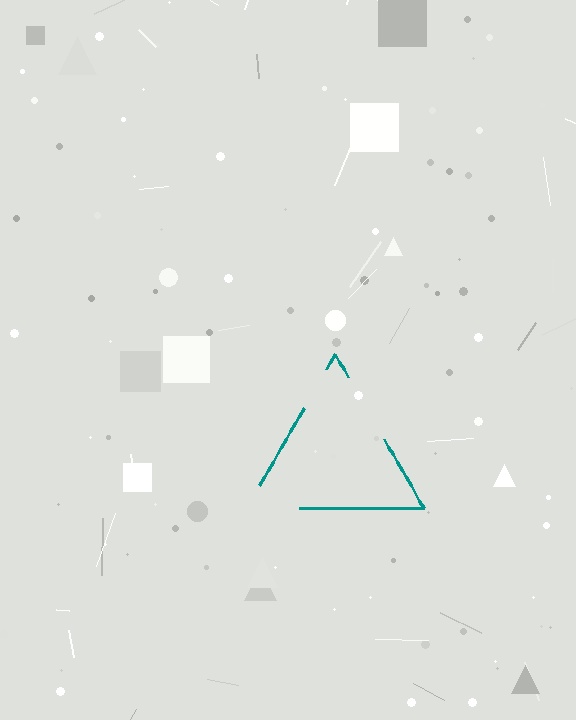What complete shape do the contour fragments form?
The contour fragments form a triangle.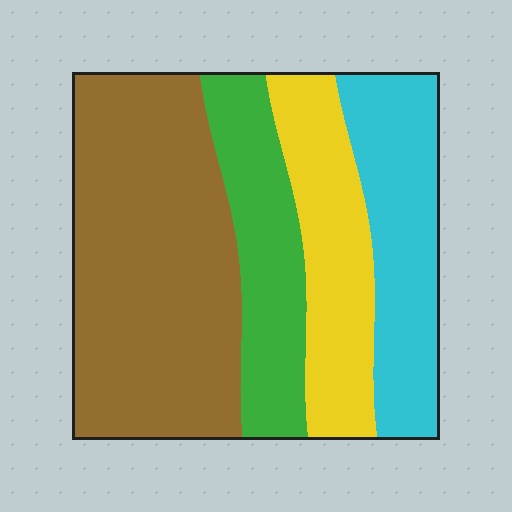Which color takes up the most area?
Brown, at roughly 45%.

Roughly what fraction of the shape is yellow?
Yellow covers about 20% of the shape.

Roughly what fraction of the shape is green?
Green takes up about one sixth (1/6) of the shape.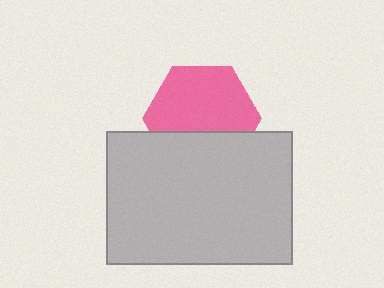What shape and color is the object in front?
The object in front is a light gray rectangle.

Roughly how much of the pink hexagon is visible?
Most of it is visible (roughly 66%).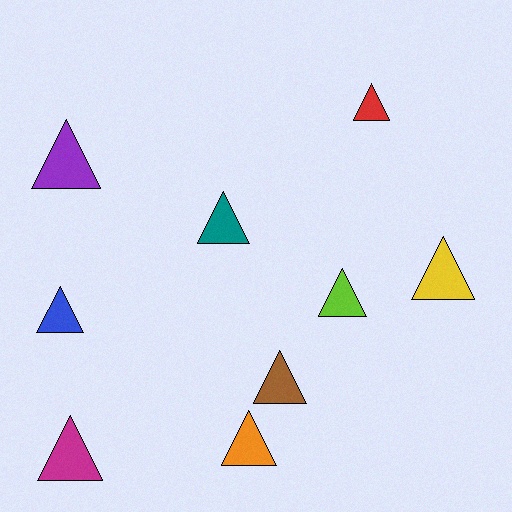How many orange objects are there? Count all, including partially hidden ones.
There is 1 orange object.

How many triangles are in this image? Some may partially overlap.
There are 9 triangles.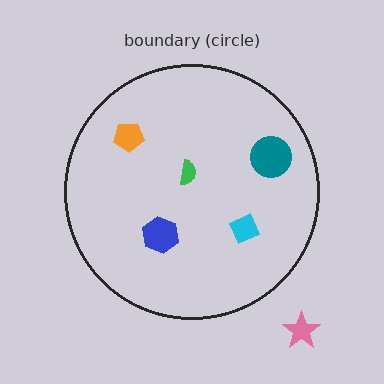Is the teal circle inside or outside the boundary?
Inside.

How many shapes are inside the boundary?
5 inside, 1 outside.